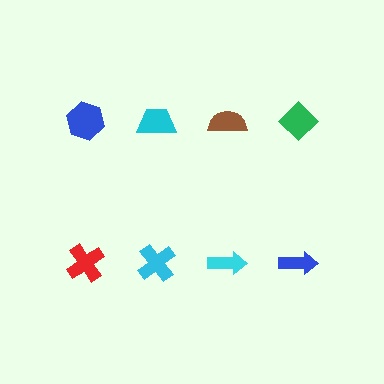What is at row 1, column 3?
A brown semicircle.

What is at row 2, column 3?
A cyan arrow.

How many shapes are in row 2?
4 shapes.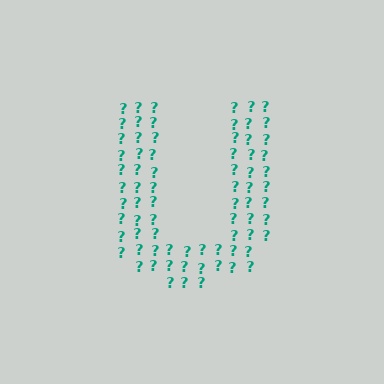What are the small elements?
The small elements are question marks.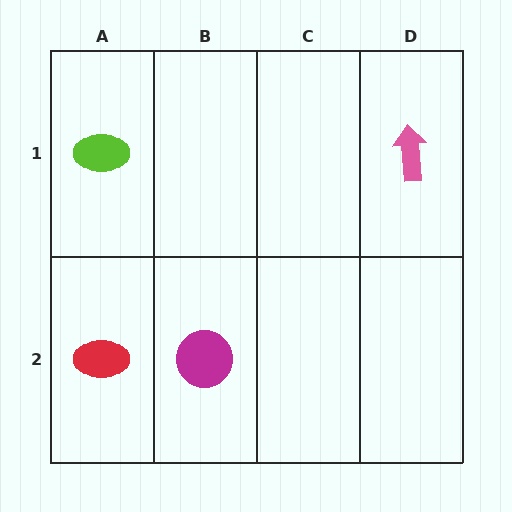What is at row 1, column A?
A lime ellipse.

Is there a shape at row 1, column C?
No, that cell is empty.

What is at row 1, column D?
A pink arrow.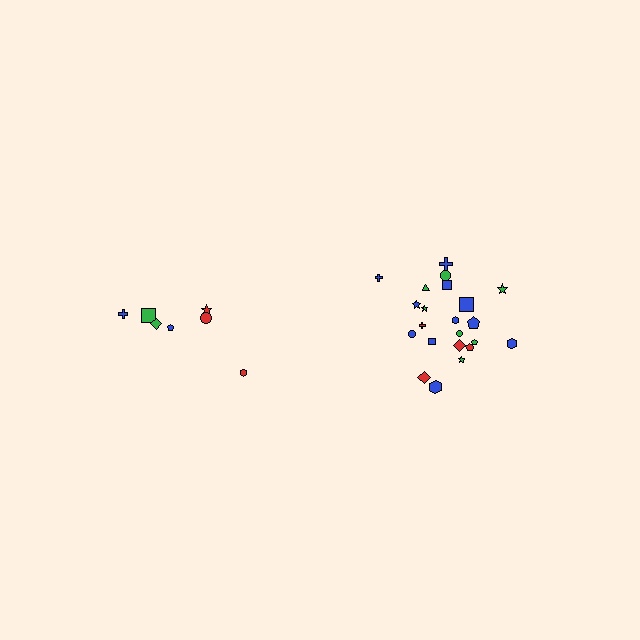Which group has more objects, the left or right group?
The right group.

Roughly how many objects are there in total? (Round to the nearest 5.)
Roughly 30 objects in total.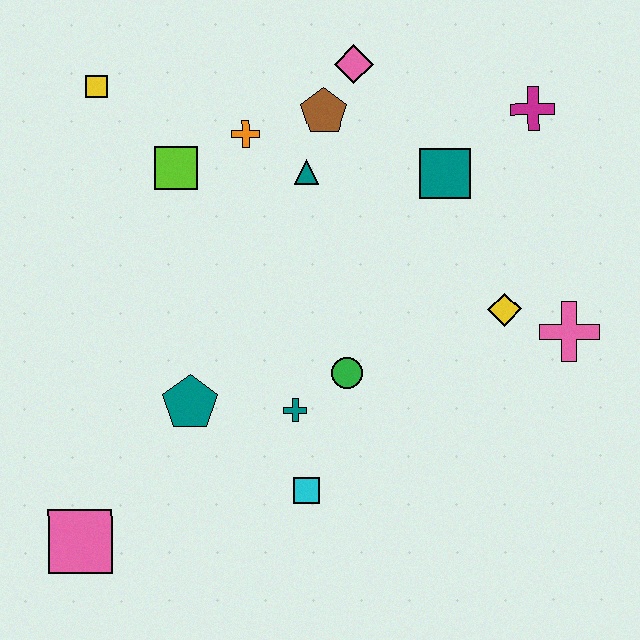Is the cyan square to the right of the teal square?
No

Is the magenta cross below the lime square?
No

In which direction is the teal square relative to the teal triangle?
The teal square is to the right of the teal triangle.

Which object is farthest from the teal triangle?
The pink square is farthest from the teal triangle.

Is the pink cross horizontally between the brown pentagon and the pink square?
No